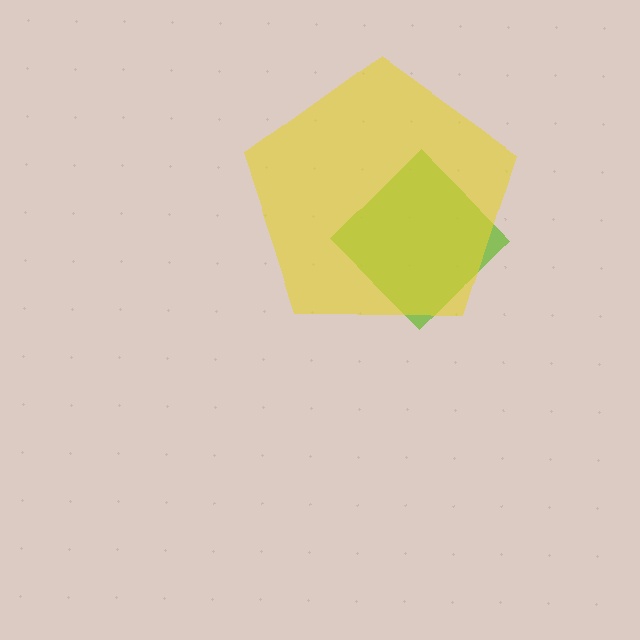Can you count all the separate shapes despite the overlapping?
Yes, there are 2 separate shapes.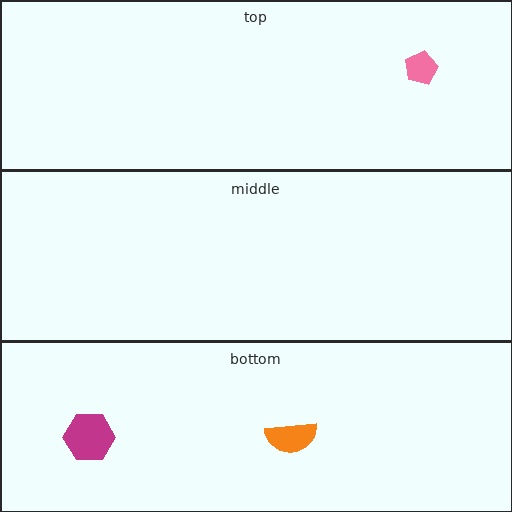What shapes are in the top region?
The pink pentagon.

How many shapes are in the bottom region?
2.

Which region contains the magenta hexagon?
The bottom region.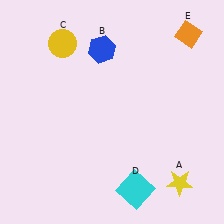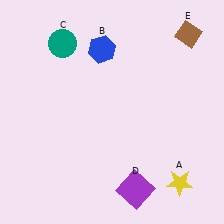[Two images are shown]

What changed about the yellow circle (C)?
In Image 1, C is yellow. In Image 2, it changed to teal.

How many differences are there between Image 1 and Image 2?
There are 3 differences between the two images.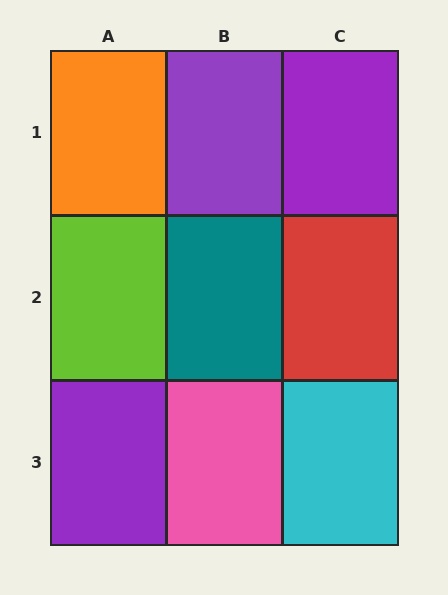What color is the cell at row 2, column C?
Red.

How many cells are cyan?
1 cell is cyan.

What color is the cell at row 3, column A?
Purple.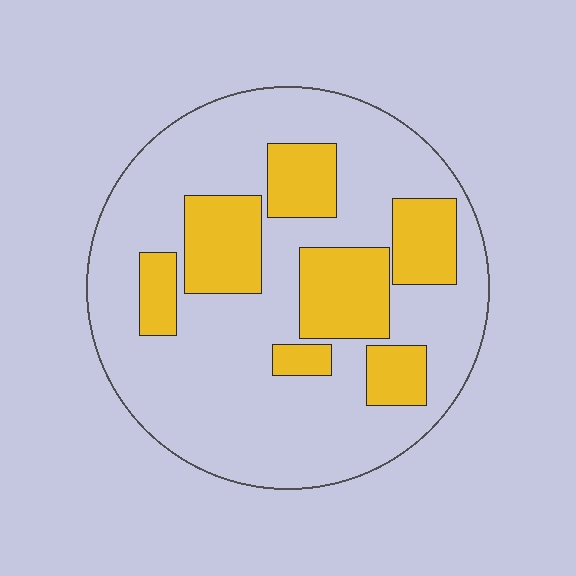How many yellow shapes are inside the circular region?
7.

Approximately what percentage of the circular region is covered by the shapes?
Approximately 30%.